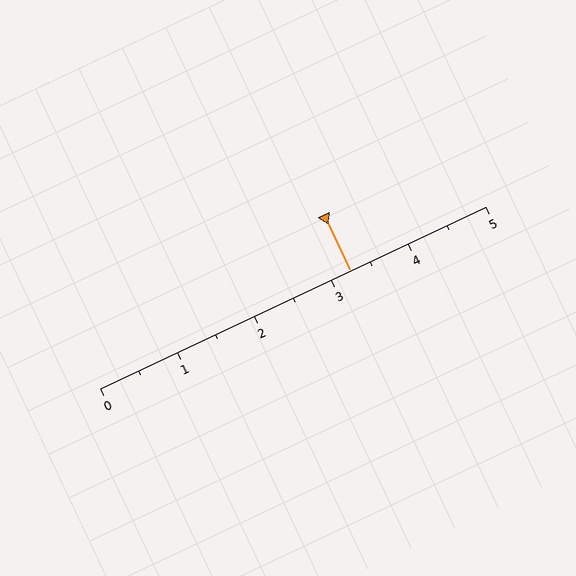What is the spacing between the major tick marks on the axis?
The major ticks are spaced 1 apart.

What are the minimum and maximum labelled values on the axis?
The axis runs from 0 to 5.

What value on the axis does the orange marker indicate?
The marker indicates approximately 3.2.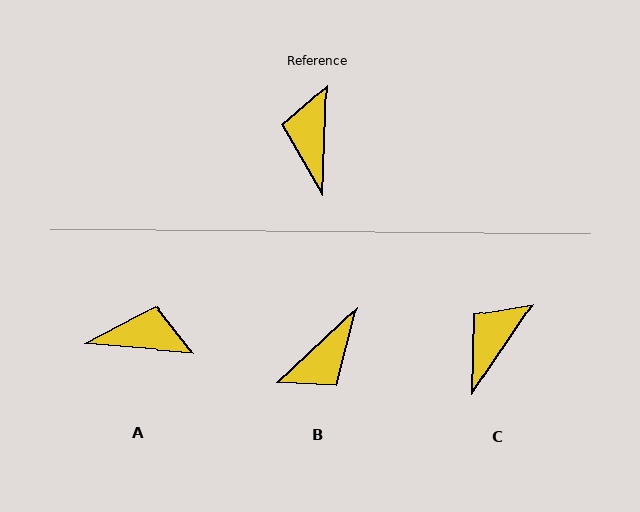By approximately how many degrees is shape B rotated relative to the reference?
Approximately 135 degrees counter-clockwise.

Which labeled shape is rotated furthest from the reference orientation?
B, about 135 degrees away.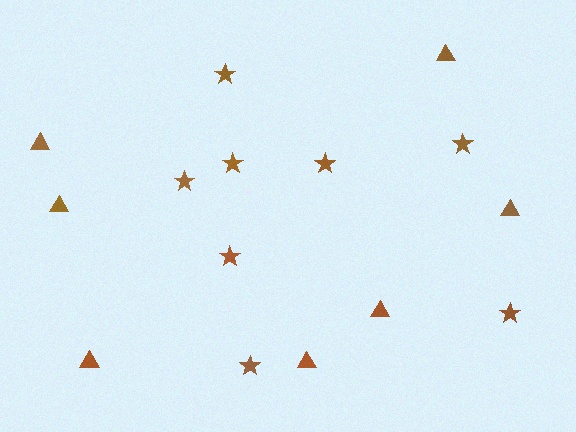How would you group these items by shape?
There are 2 groups: one group of triangles (7) and one group of stars (8).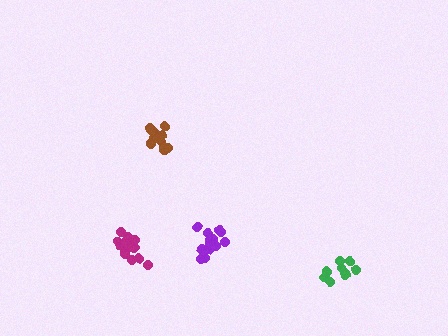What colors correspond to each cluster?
The clusters are colored: green, magenta, purple, brown.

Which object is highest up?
The brown cluster is topmost.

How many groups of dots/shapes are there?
There are 4 groups.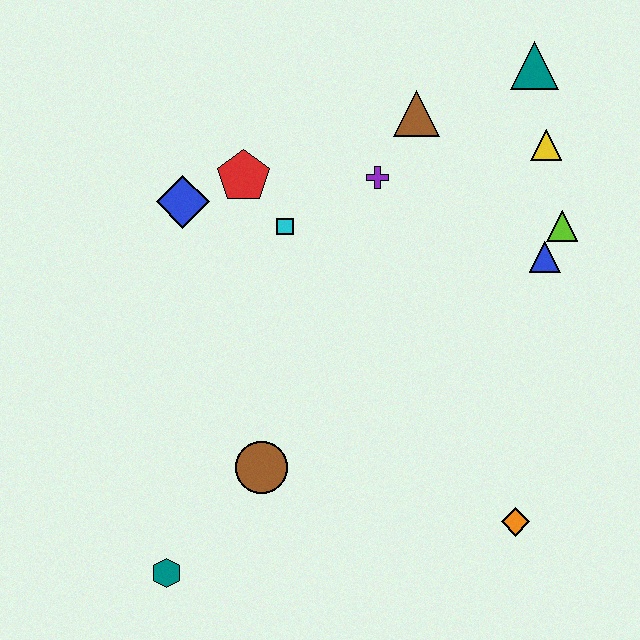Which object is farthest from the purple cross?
The teal hexagon is farthest from the purple cross.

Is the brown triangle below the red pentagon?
No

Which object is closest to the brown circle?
The teal hexagon is closest to the brown circle.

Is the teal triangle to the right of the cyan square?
Yes